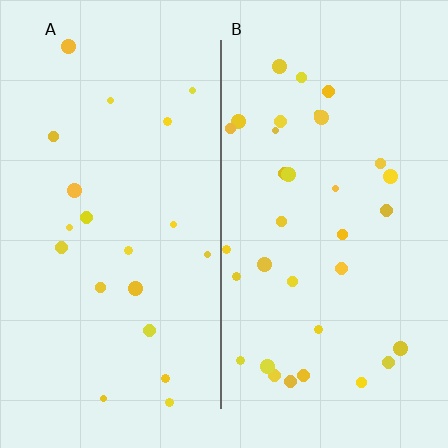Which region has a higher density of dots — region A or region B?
B (the right).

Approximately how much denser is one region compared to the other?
Approximately 1.7× — region B over region A.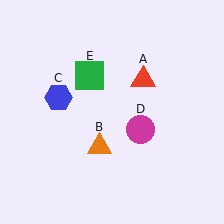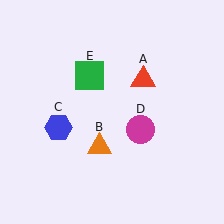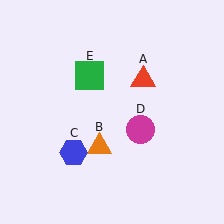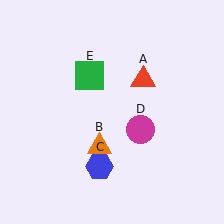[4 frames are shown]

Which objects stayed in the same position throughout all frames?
Red triangle (object A) and orange triangle (object B) and magenta circle (object D) and green square (object E) remained stationary.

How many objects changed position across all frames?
1 object changed position: blue hexagon (object C).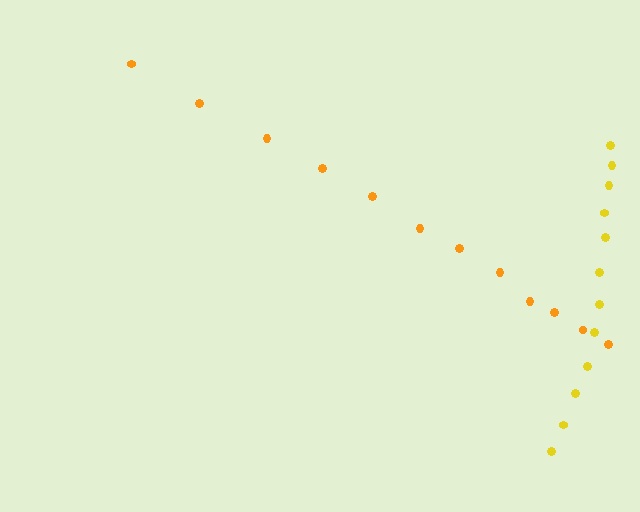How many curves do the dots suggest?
There are 2 distinct paths.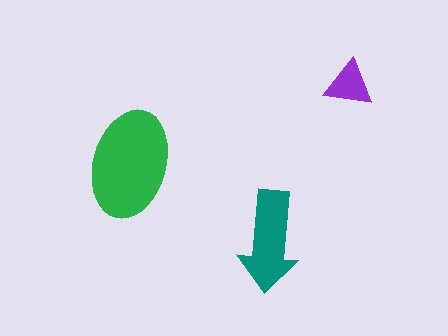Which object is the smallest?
The purple triangle.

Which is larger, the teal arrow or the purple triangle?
The teal arrow.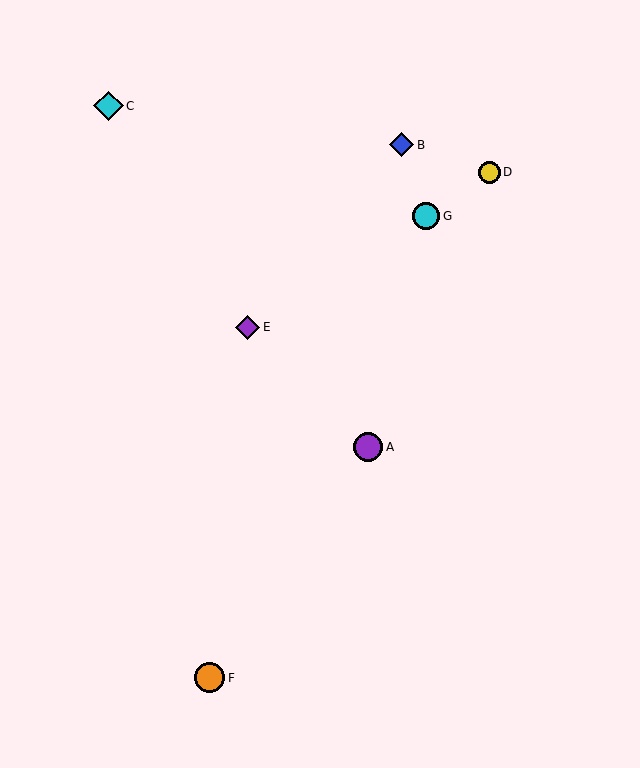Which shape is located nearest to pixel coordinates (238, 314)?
The purple diamond (labeled E) at (248, 327) is nearest to that location.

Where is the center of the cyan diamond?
The center of the cyan diamond is at (108, 106).